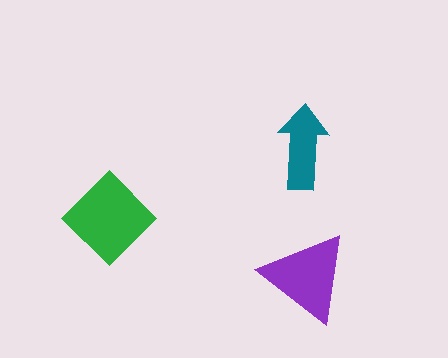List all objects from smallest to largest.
The teal arrow, the purple triangle, the green diamond.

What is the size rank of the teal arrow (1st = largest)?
3rd.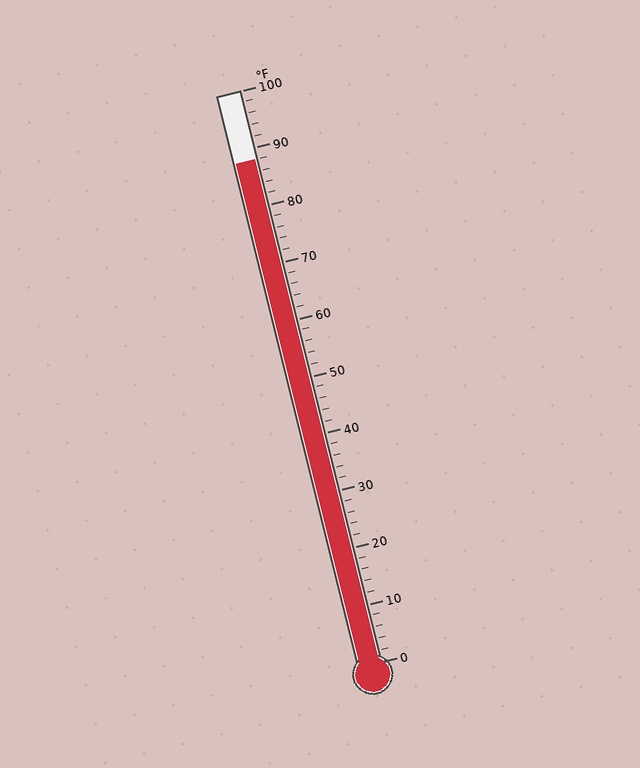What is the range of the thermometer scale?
The thermometer scale ranges from 0°F to 100°F.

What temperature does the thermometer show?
The thermometer shows approximately 88°F.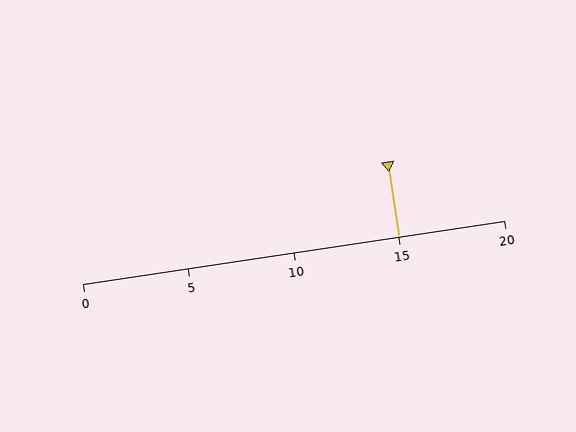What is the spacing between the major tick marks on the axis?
The major ticks are spaced 5 apart.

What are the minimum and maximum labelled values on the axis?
The axis runs from 0 to 20.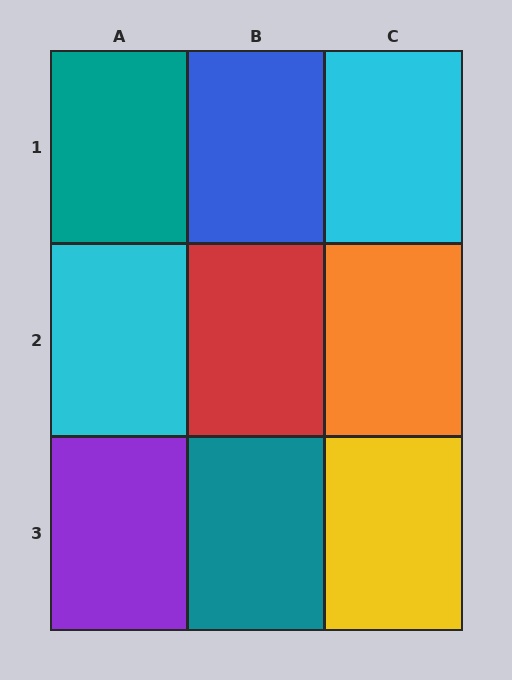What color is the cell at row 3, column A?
Purple.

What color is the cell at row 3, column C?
Yellow.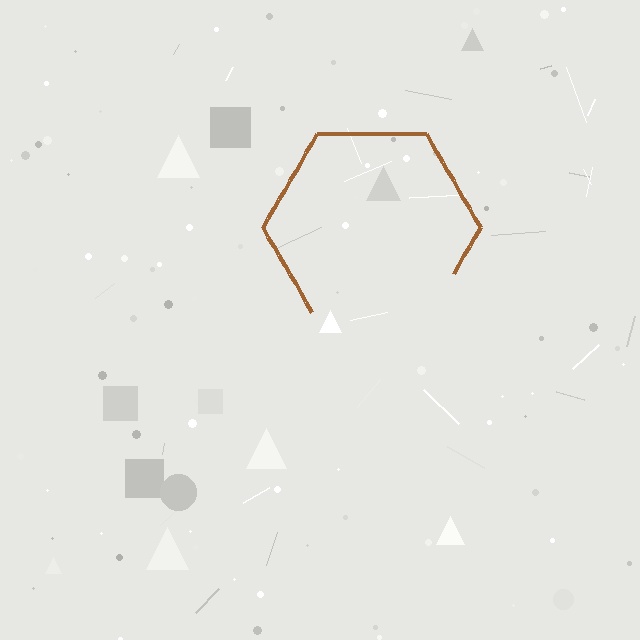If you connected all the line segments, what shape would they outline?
They would outline a hexagon.